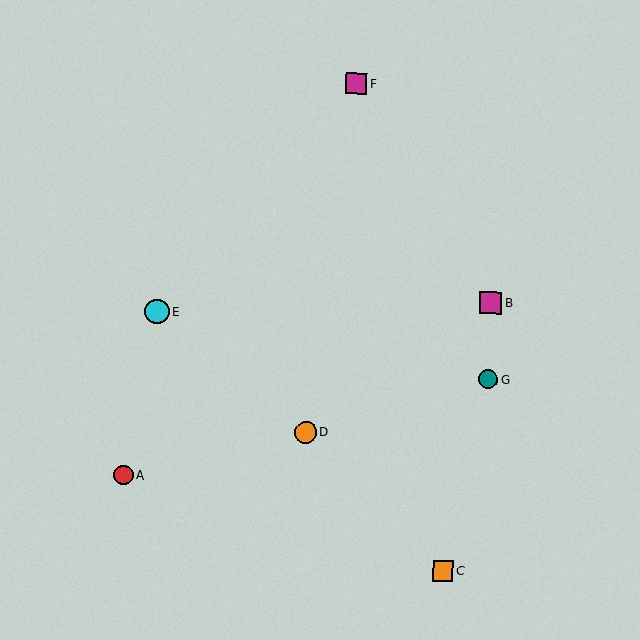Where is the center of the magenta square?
The center of the magenta square is at (357, 84).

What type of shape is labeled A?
Shape A is a red circle.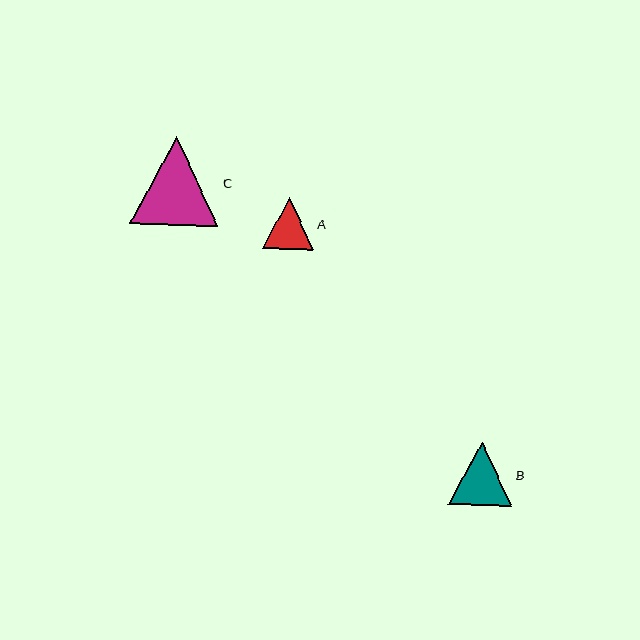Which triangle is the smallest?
Triangle A is the smallest with a size of approximately 52 pixels.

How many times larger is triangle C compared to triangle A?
Triangle C is approximately 1.7 times the size of triangle A.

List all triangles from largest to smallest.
From largest to smallest: C, B, A.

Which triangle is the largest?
Triangle C is the largest with a size of approximately 89 pixels.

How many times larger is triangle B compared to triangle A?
Triangle B is approximately 1.2 times the size of triangle A.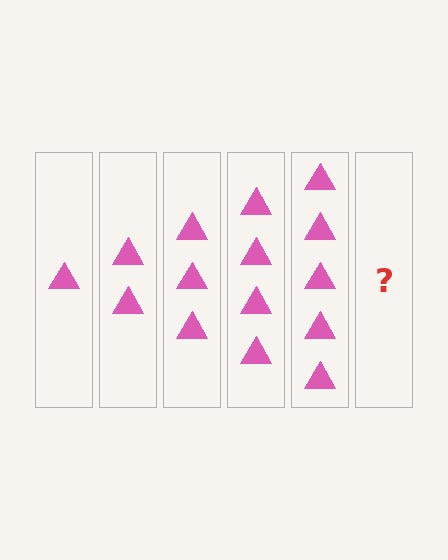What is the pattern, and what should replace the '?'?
The pattern is that each step adds one more triangle. The '?' should be 6 triangles.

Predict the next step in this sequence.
The next step is 6 triangles.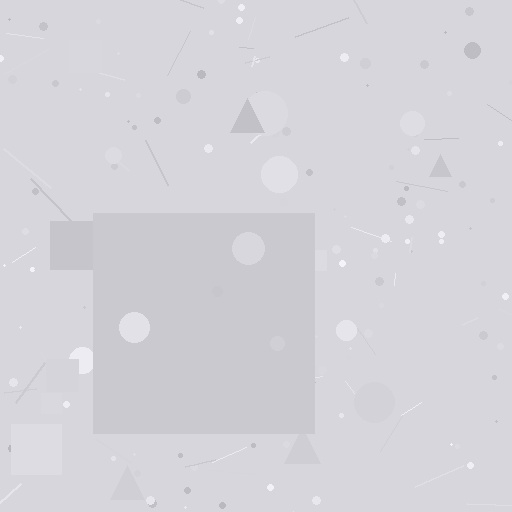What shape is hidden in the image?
A square is hidden in the image.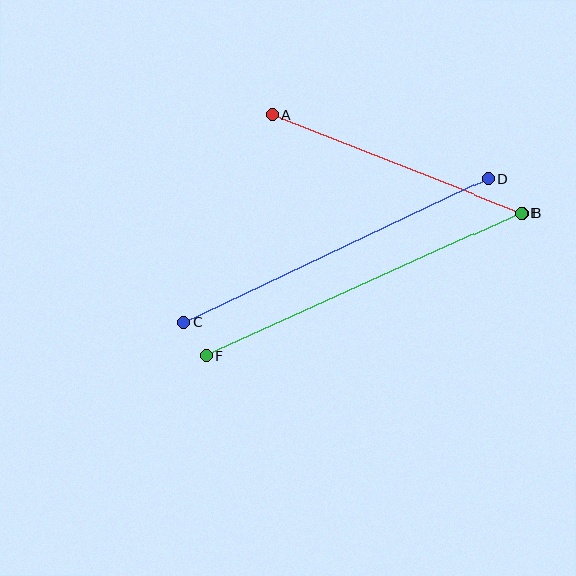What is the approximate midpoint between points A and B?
The midpoint is at approximately (398, 164) pixels.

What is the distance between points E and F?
The distance is approximately 346 pixels.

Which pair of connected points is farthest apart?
Points E and F are farthest apart.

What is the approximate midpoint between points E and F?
The midpoint is at approximately (364, 284) pixels.